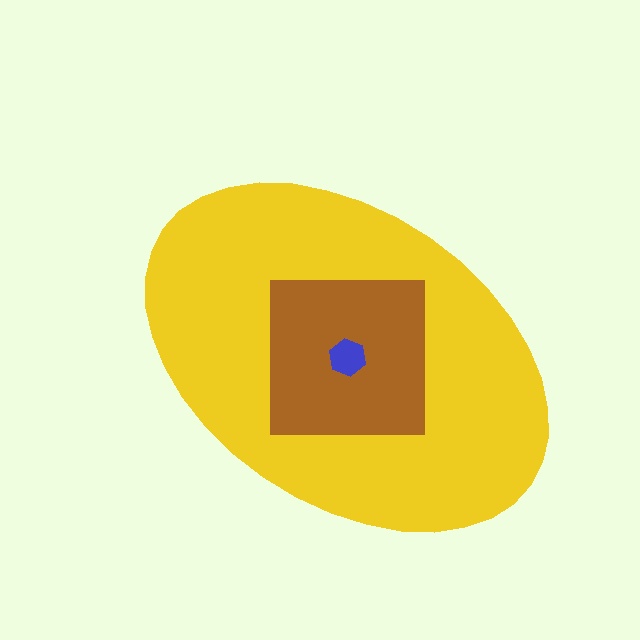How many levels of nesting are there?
3.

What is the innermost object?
The blue hexagon.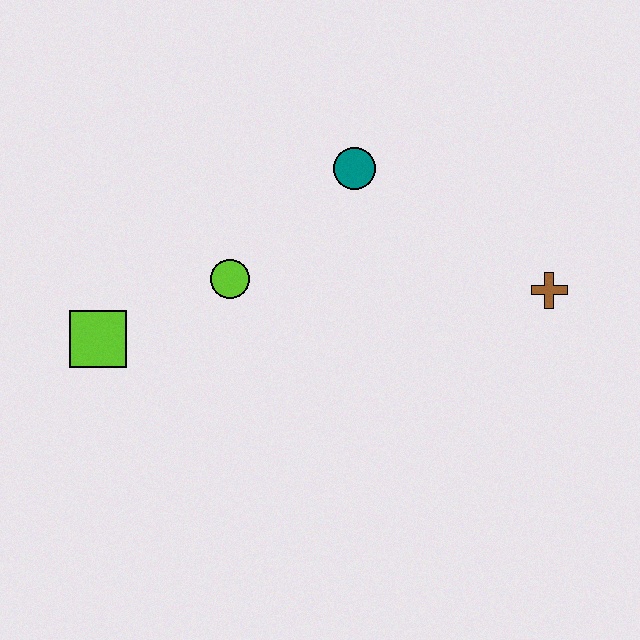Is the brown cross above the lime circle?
No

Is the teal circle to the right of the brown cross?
No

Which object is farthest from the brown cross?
The lime square is farthest from the brown cross.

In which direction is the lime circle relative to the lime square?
The lime circle is to the right of the lime square.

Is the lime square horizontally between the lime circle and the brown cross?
No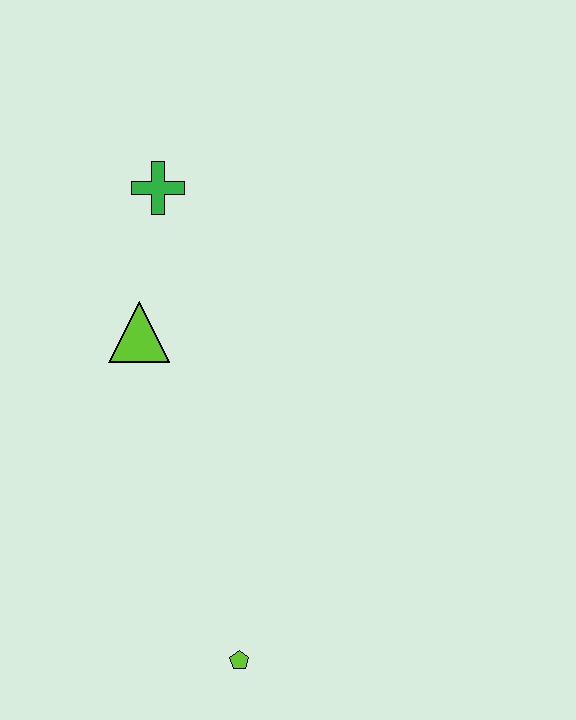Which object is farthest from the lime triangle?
The lime pentagon is farthest from the lime triangle.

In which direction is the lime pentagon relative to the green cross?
The lime pentagon is below the green cross.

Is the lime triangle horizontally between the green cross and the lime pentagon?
No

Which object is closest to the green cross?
The lime triangle is closest to the green cross.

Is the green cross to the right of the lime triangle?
Yes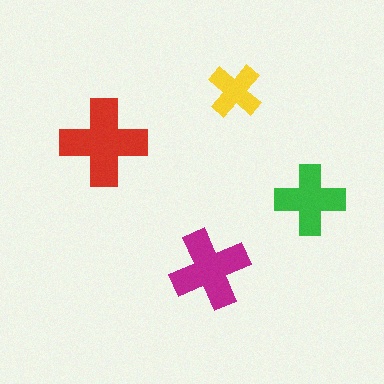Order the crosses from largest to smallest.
the red one, the magenta one, the green one, the yellow one.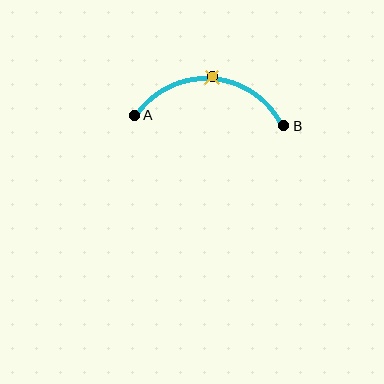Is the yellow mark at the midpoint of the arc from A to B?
Yes. The yellow mark lies on the arc at equal arc-length from both A and B — it is the arc midpoint.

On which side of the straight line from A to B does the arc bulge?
The arc bulges above the straight line connecting A and B.